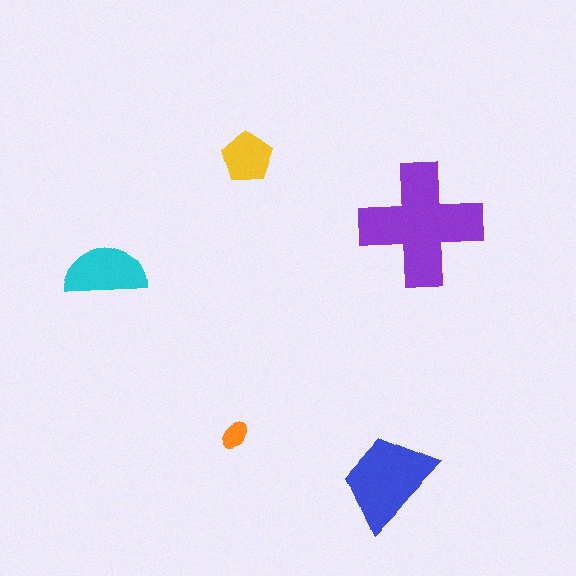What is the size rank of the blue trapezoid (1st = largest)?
2nd.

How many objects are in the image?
There are 5 objects in the image.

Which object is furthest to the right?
The purple cross is rightmost.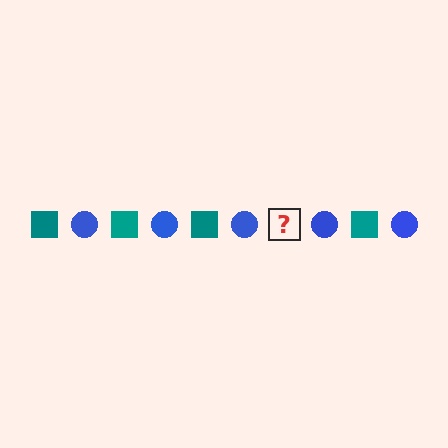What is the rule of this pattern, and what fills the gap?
The rule is that the pattern alternates between teal square and blue circle. The gap should be filled with a teal square.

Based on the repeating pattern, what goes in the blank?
The blank should be a teal square.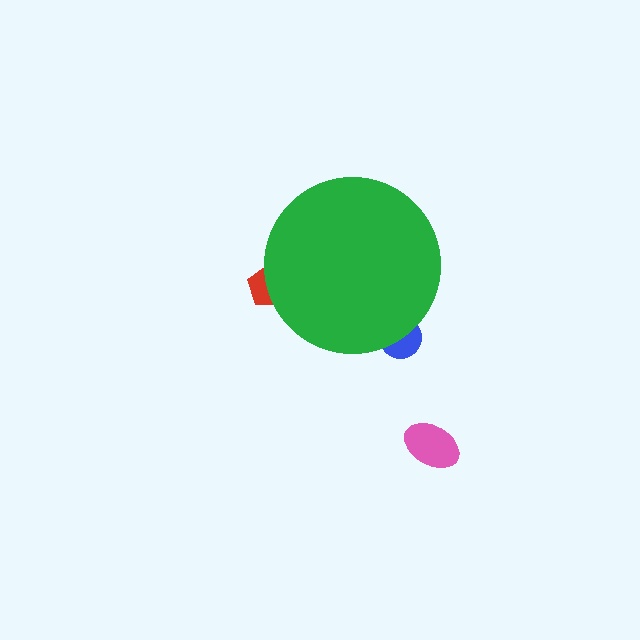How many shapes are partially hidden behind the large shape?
2 shapes are partially hidden.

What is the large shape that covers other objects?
A green circle.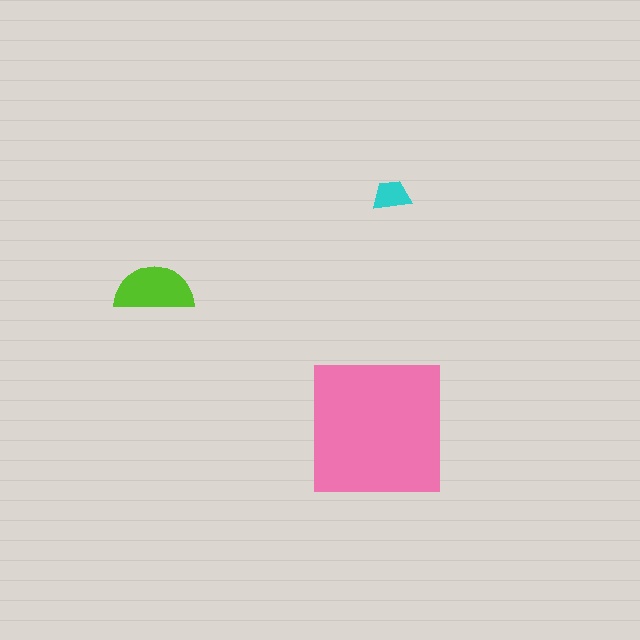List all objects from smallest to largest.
The cyan trapezoid, the lime semicircle, the pink square.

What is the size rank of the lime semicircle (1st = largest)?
2nd.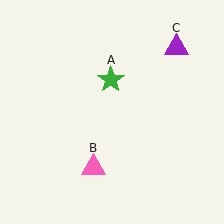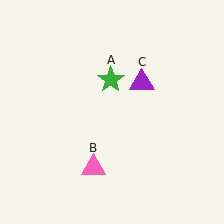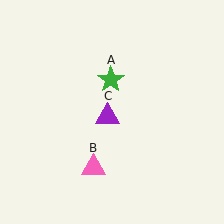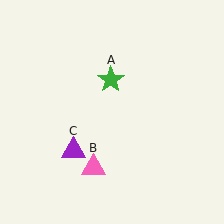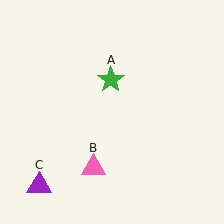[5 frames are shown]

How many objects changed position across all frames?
1 object changed position: purple triangle (object C).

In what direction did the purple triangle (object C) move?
The purple triangle (object C) moved down and to the left.